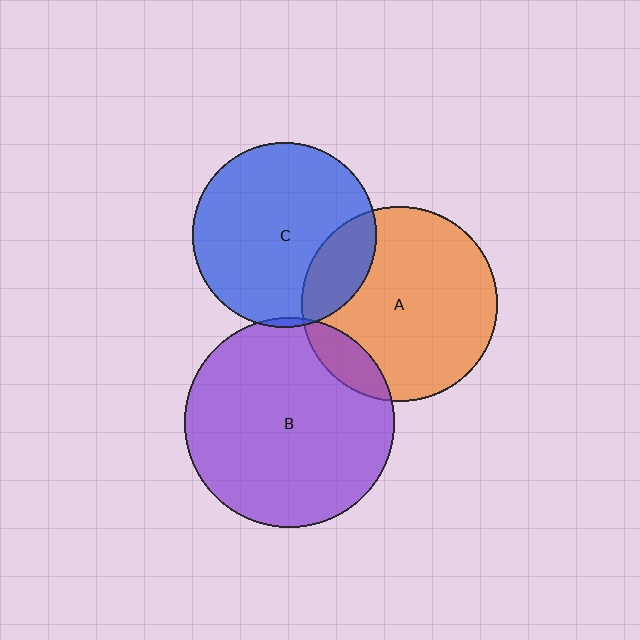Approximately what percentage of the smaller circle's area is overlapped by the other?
Approximately 5%.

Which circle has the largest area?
Circle B (purple).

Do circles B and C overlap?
Yes.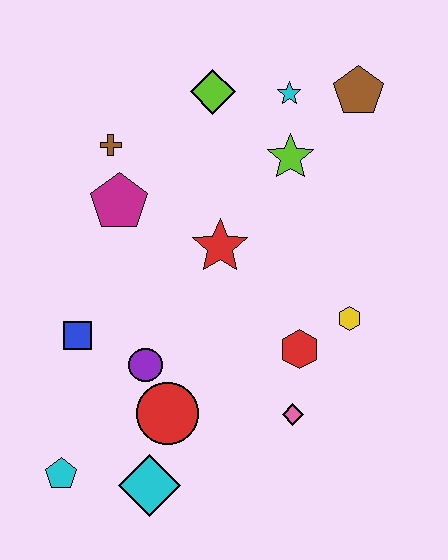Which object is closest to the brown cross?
The magenta pentagon is closest to the brown cross.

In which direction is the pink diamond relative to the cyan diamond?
The pink diamond is to the right of the cyan diamond.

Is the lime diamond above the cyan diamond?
Yes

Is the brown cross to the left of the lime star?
Yes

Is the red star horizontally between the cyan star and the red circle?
Yes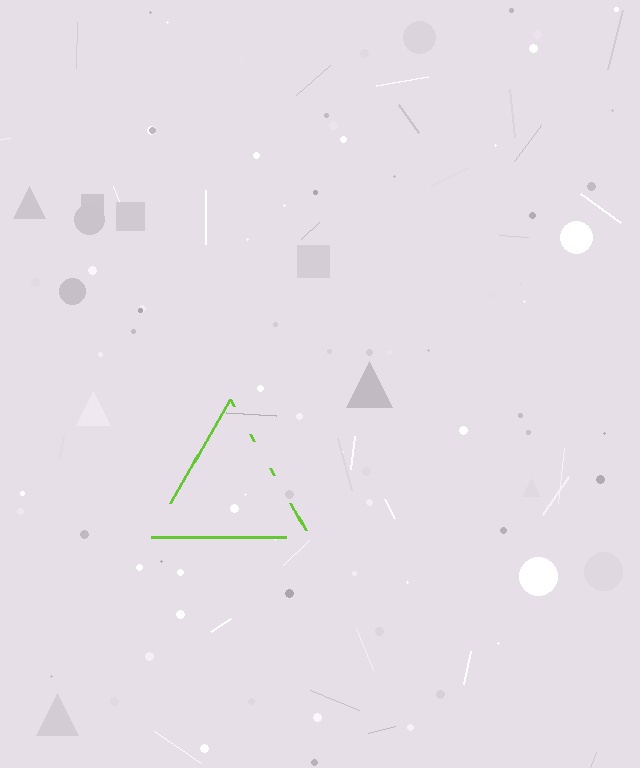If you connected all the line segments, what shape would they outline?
They would outline a triangle.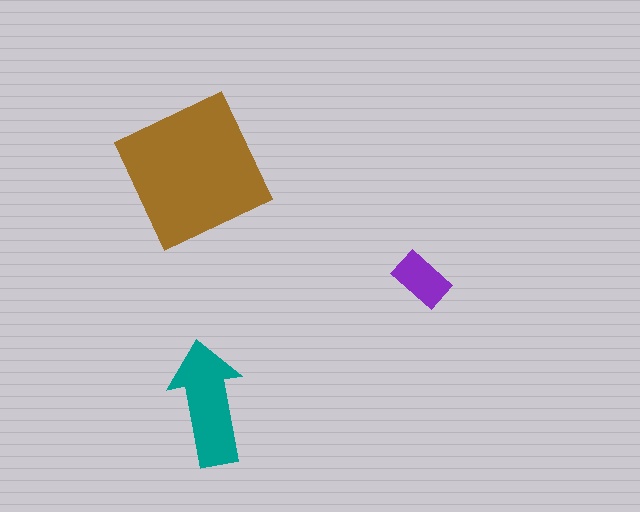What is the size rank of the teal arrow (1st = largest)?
2nd.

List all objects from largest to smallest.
The brown square, the teal arrow, the purple rectangle.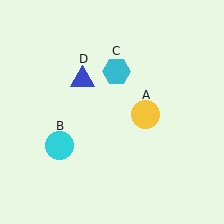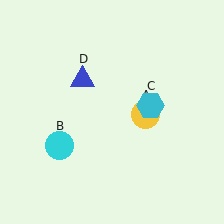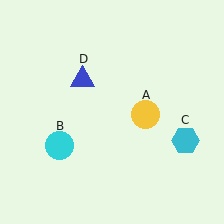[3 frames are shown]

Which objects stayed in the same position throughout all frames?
Yellow circle (object A) and cyan circle (object B) and blue triangle (object D) remained stationary.